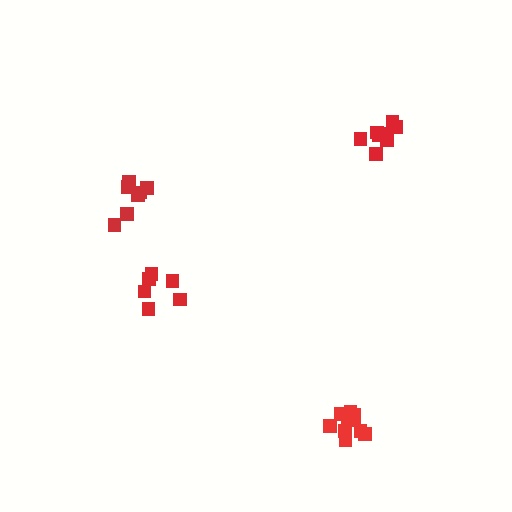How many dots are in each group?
Group 1: 7 dots, Group 2: 9 dots, Group 3: 6 dots, Group 4: 10 dots (32 total).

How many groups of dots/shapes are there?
There are 4 groups.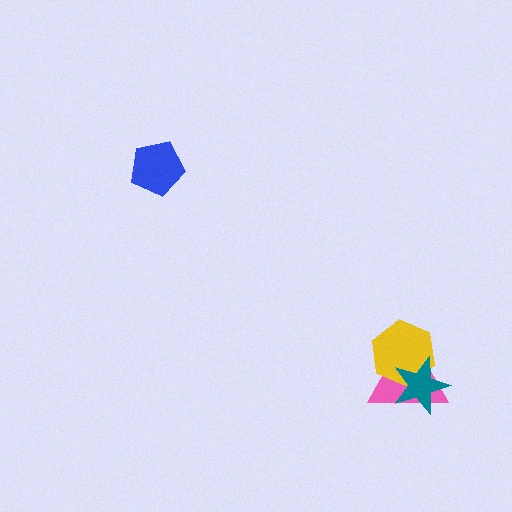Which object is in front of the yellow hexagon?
The teal star is in front of the yellow hexagon.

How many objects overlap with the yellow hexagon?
2 objects overlap with the yellow hexagon.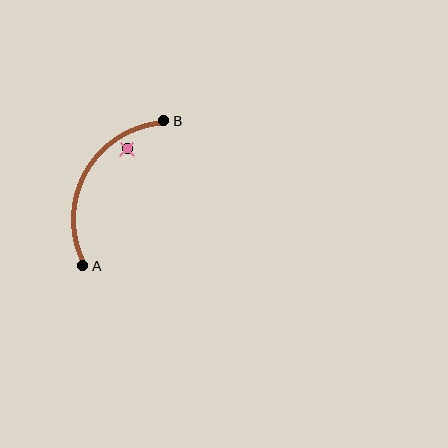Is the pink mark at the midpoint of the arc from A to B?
No — the pink mark does not lie on the arc at all. It sits slightly inside the curve.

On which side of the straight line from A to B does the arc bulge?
The arc bulges to the left of the straight line connecting A and B.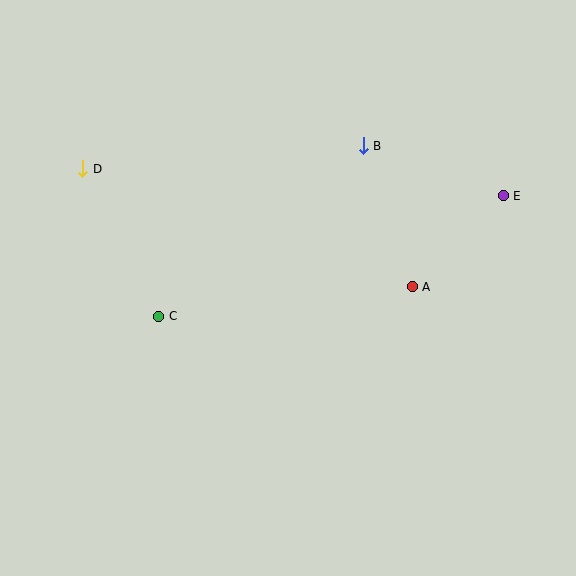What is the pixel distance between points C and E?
The distance between C and E is 365 pixels.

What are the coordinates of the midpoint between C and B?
The midpoint between C and B is at (261, 231).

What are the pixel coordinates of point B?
Point B is at (363, 146).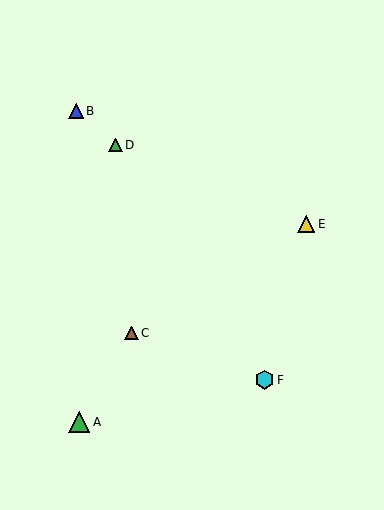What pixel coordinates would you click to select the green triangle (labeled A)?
Click at (79, 422) to select the green triangle A.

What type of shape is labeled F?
Shape F is a cyan hexagon.